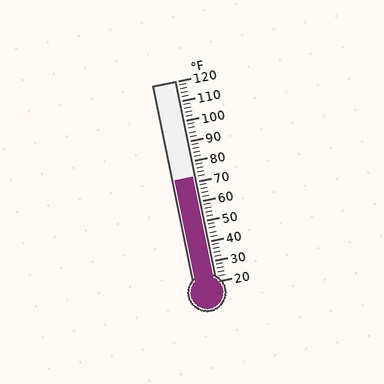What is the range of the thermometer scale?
The thermometer scale ranges from 20°F to 120°F.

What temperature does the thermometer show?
The thermometer shows approximately 72°F.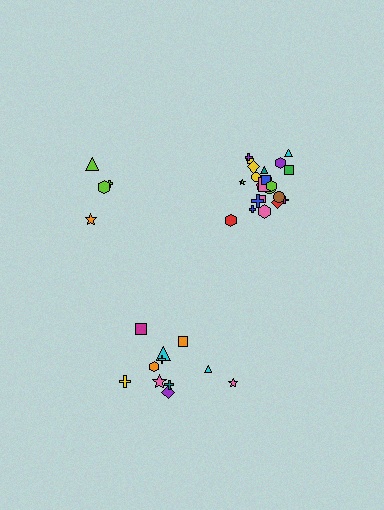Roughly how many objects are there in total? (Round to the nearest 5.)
Roughly 40 objects in total.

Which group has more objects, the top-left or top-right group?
The top-right group.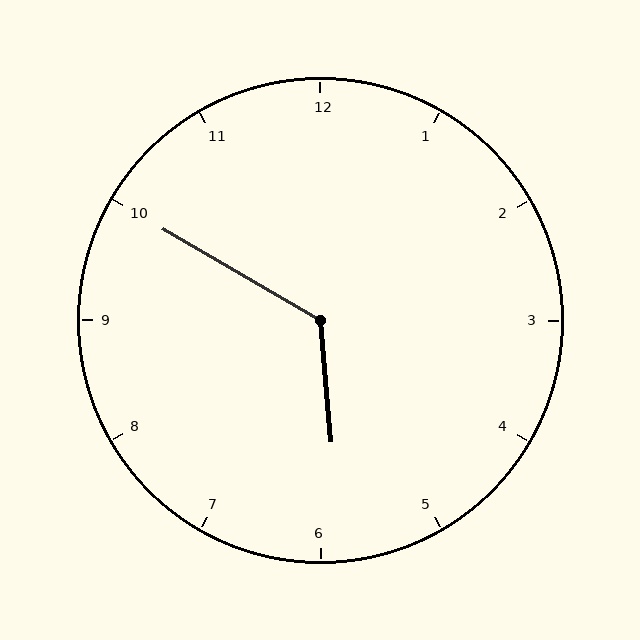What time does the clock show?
5:50.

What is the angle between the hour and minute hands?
Approximately 125 degrees.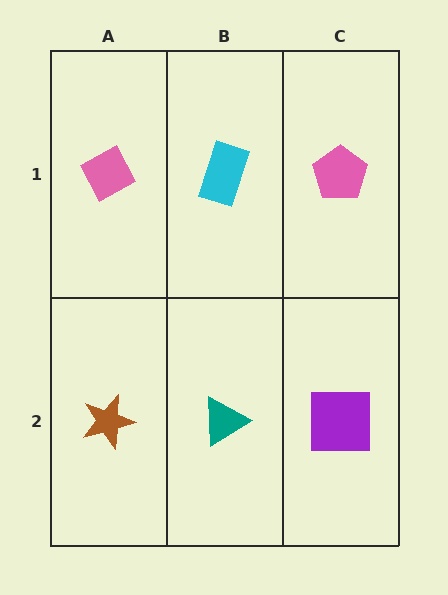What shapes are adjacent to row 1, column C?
A purple square (row 2, column C), a cyan rectangle (row 1, column B).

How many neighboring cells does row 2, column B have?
3.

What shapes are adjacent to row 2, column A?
A pink diamond (row 1, column A), a teal triangle (row 2, column B).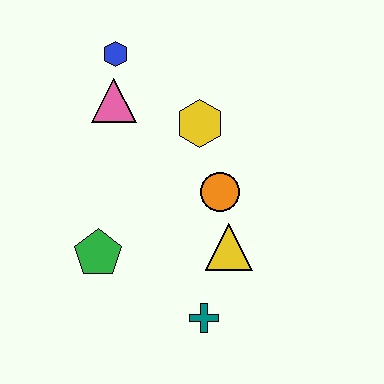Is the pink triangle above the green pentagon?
Yes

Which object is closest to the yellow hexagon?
The orange circle is closest to the yellow hexagon.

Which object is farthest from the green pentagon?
The blue hexagon is farthest from the green pentagon.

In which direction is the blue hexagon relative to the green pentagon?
The blue hexagon is above the green pentagon.